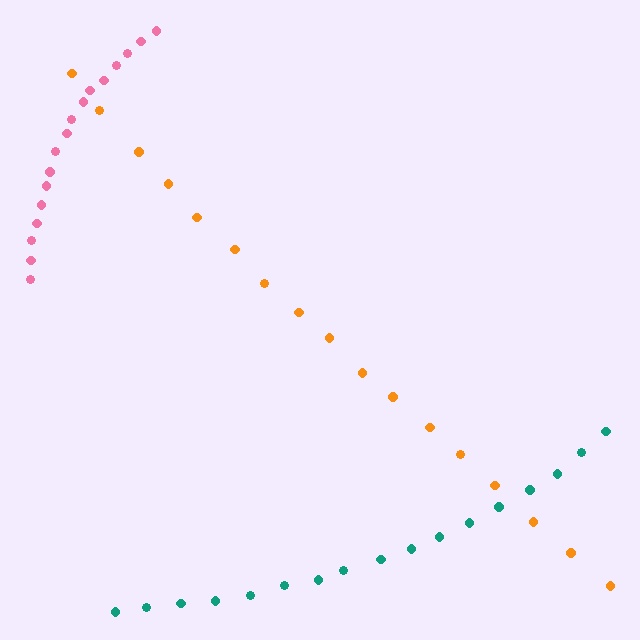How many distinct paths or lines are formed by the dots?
There are 3 distinct paths.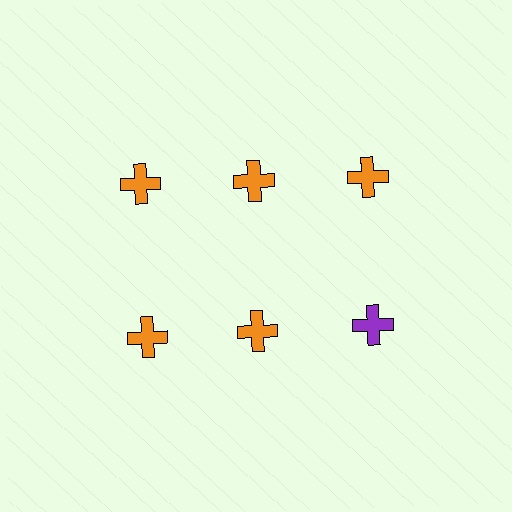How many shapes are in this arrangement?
There are 6 shapes arranged in a grid pattern.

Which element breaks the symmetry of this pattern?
The purple cross in the second row, center column breaks the symmetry. All other shapes are orange crosses.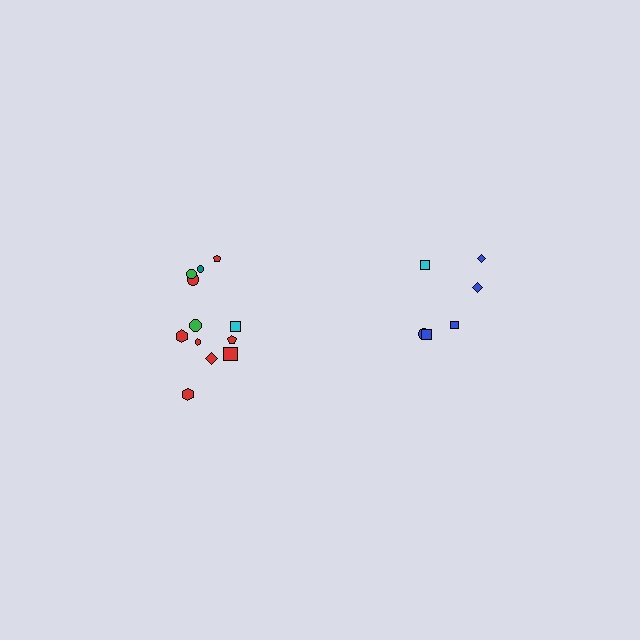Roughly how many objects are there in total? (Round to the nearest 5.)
Roughly 20 objects in total.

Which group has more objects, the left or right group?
The left group.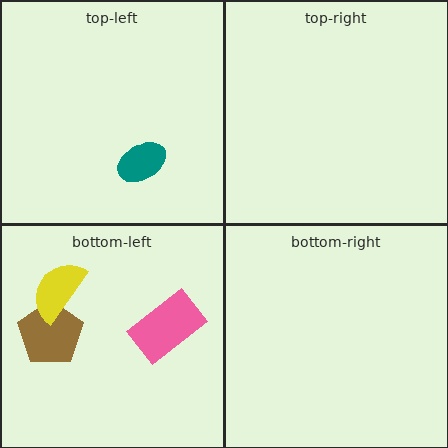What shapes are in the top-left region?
The teal ellipse.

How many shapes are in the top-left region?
1.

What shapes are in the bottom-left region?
The pink rectangle, the brown pentagon, the yellow semicircle.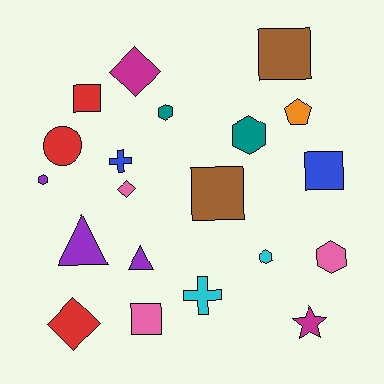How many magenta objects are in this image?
There are 2 magenta objects.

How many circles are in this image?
There is 1 circle.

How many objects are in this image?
There are 20 objects.